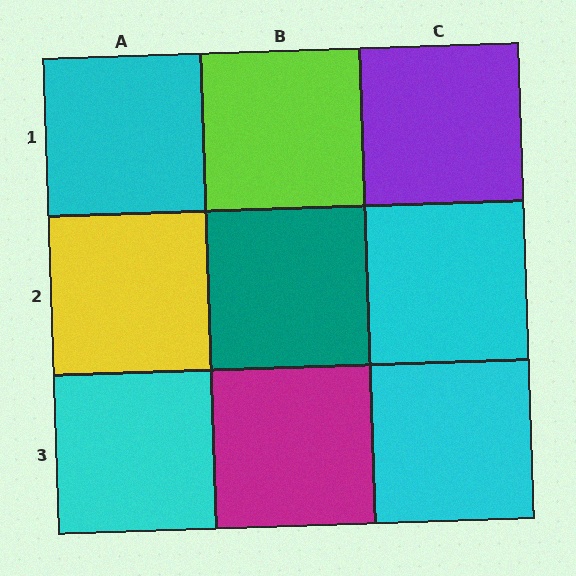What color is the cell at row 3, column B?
Magenta.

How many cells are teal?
1 cell is teal.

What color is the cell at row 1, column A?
Cyan.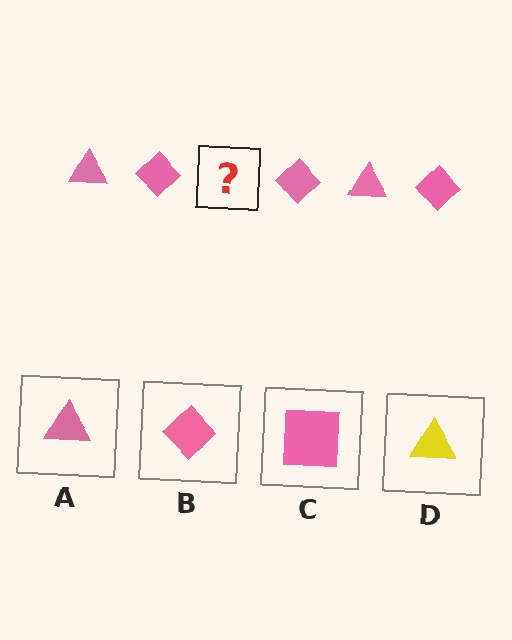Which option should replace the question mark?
Option A.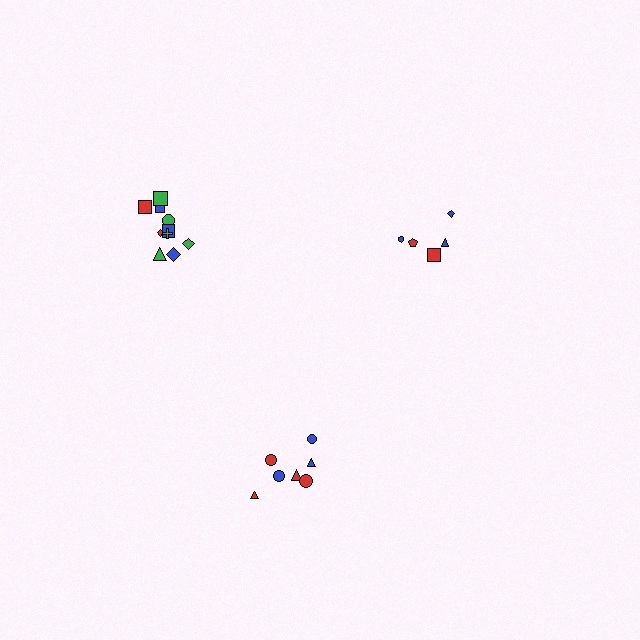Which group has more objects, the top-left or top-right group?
The top-left group.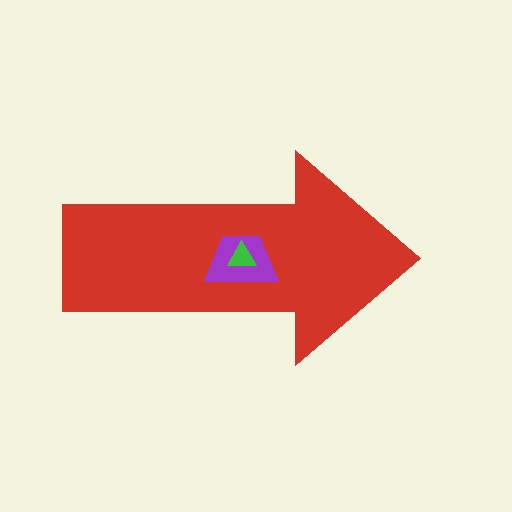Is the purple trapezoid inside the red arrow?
Yes.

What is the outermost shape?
The red arrow.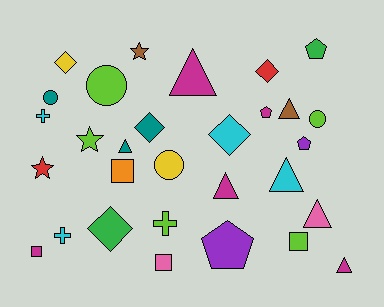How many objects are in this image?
There are 30 objects.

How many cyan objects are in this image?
There are 4 cyan objects.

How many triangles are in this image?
There are 7 triangles.